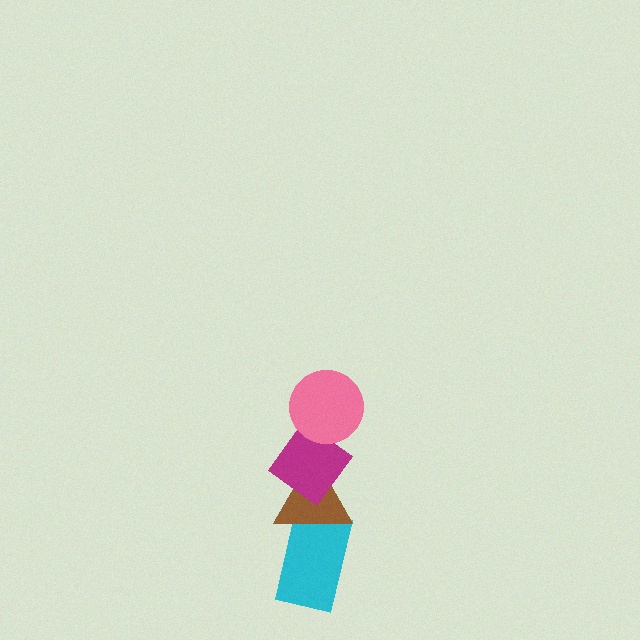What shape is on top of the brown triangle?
The magenta diamond is on top of the brown triangle.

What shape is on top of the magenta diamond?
The pink circle is on top of the magenta diamond.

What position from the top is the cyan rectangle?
The cyan rectangle is 4th from the top.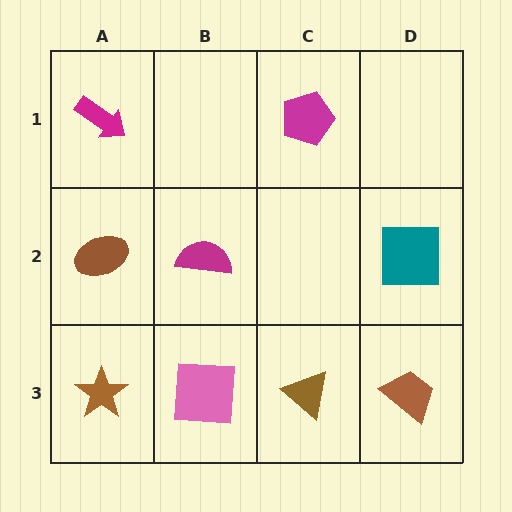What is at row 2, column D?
A teal square.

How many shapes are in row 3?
4 shapes.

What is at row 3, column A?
A brown star.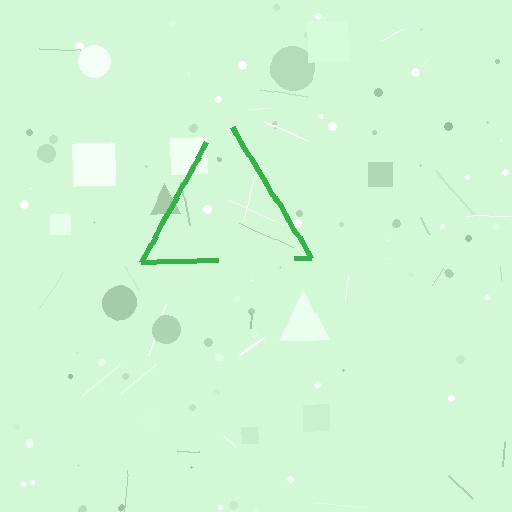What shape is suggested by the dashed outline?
The dashed outline suggests a triangle.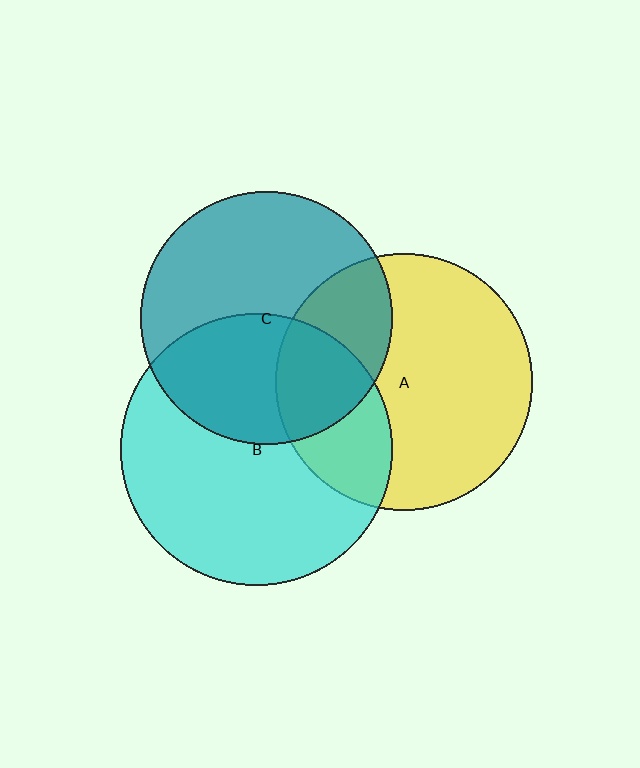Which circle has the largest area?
Circle B (cyan).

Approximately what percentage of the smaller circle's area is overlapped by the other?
Approximately 40%.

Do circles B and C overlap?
Yes.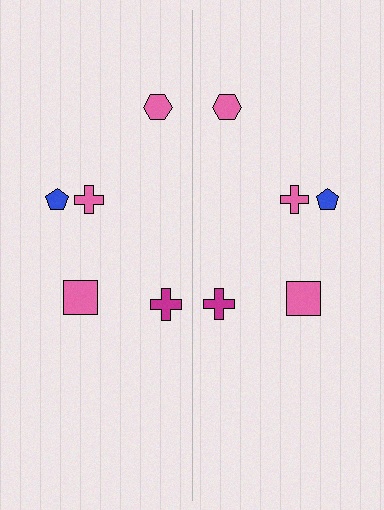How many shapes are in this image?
There are 10 shapes in this image.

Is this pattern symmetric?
Yes, this pattern has bilateral (reflection) symmetry.